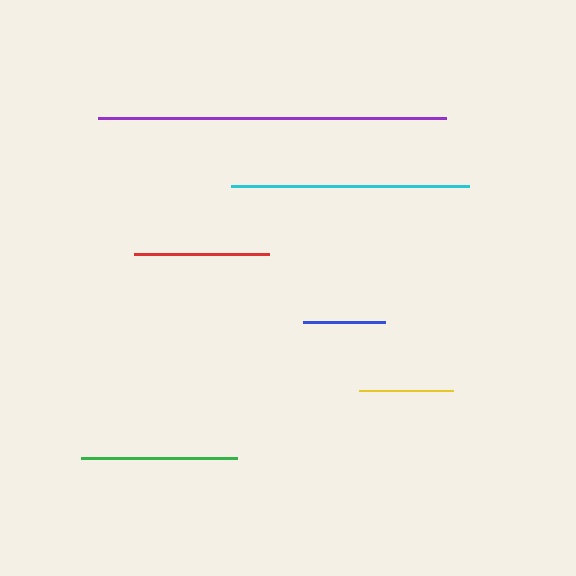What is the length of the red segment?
The red segment is approximately 135 pixels long.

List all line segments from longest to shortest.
From longest to shortest: purple, cyan, green, red, yellow, blue.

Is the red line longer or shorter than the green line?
The green line is longer than the red line.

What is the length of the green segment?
The green segment is approximately 156 pixels long.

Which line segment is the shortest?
The blue line is the shortest at approximately 82 pixels.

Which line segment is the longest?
The purple line is the longest at approximately 348 pixels.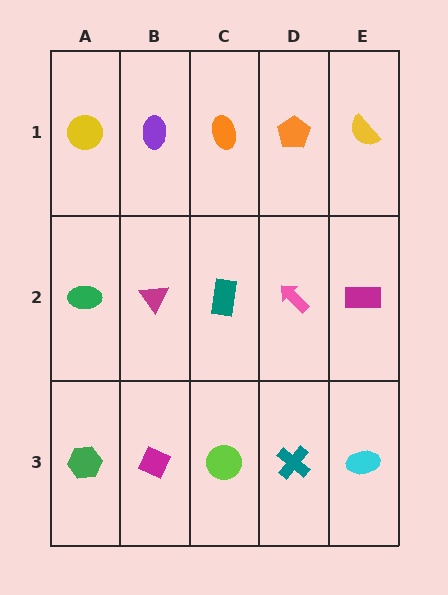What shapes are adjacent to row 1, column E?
A magenta rectangle (row 2, column E), an orange pentagon (row 1, column D).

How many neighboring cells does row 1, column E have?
2.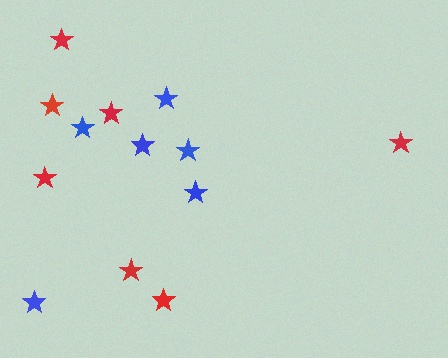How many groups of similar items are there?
There are 2 groups: one group of red stars (7) and one group of blue stars (6).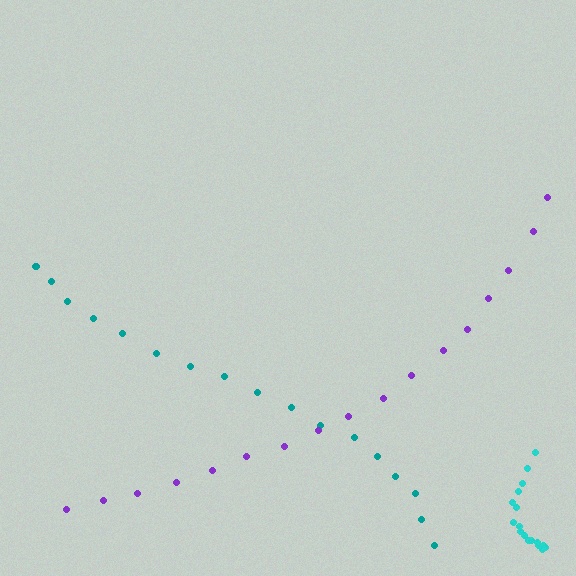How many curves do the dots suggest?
There are 3 distinct paths.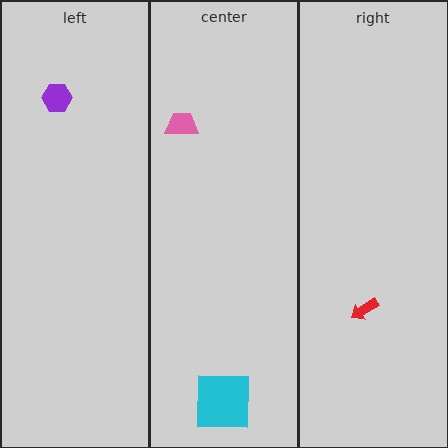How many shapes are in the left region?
1.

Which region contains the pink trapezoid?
The center region.